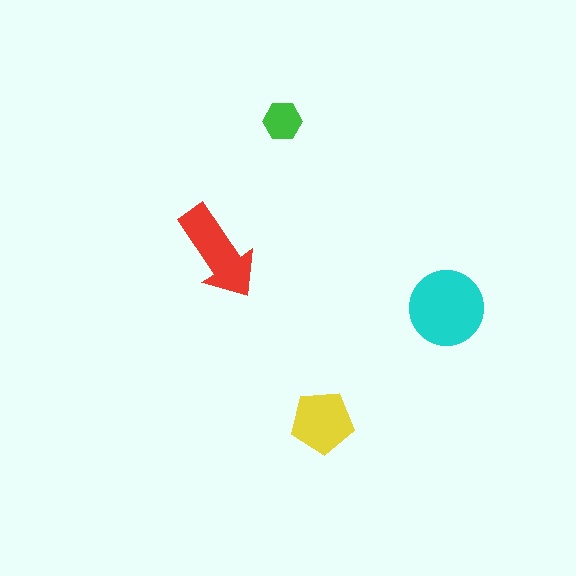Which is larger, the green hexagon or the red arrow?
The red arrow.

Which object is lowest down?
The yellow pentagon is bottommost.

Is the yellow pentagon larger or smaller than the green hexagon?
Larger.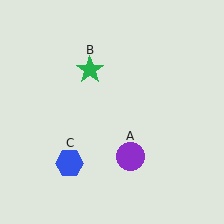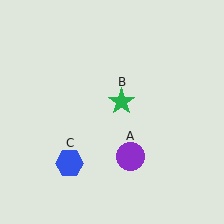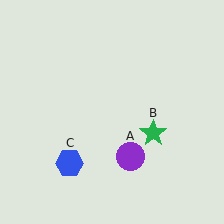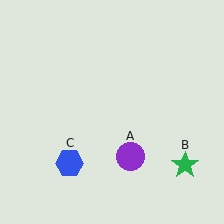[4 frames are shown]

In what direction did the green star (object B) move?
The green star (object B) moved down and to the right.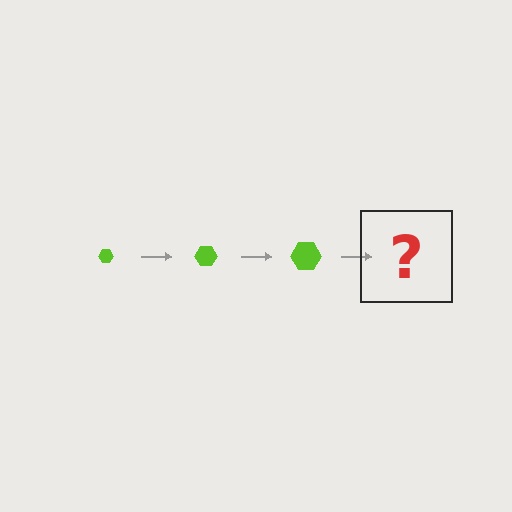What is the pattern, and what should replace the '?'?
The pattern is that the hexagon gets progressively larger each step. The '?' should be a lime hexagon, larger than the previous one.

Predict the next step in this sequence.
The next step is a lime hexagon, larger than the previous one.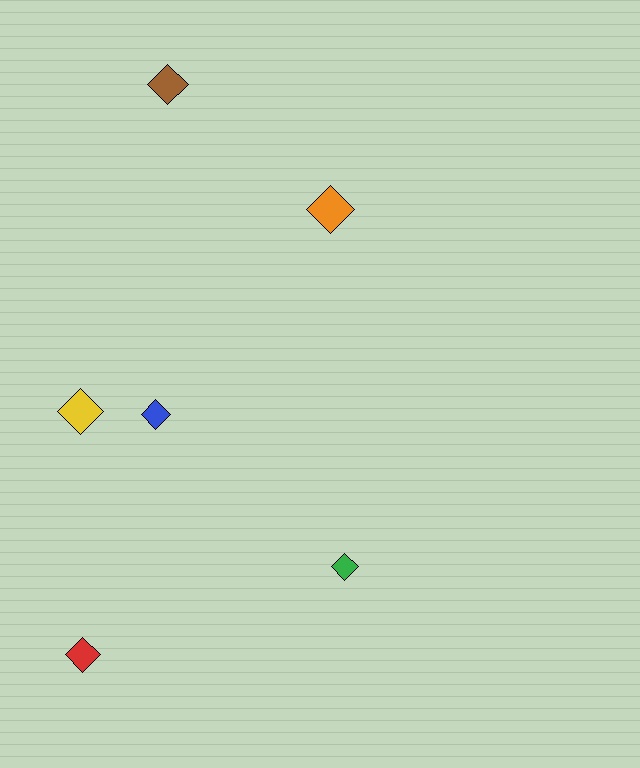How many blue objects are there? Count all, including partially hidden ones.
There is 1 blue object.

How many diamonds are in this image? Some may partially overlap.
There are 6 diamonds.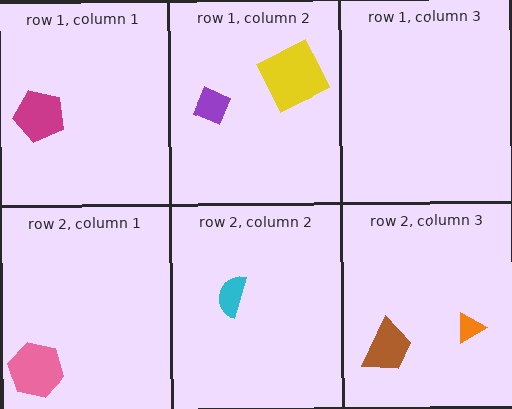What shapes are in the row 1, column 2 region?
The yellow square, the purple diamond.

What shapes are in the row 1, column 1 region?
The magenta pentagon.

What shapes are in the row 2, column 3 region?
The brown trapezoid, the orange triangle.